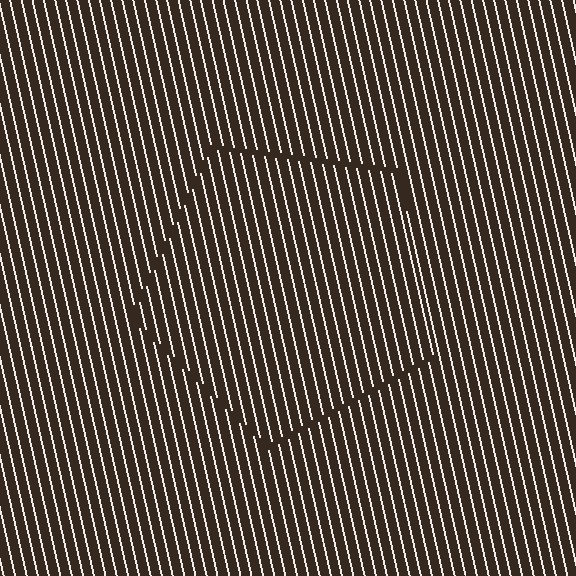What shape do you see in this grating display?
An illusory pentagon. The interior of the shape contains the same grating, shifted by half a period — the contour is defined by the phase discontinuity where line-ends from the inner and outer gratings abut.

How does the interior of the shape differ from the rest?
The interior of the shape contains the same grating, shifted by half a period — the contour is defined by the phase discontinuity where line-ends from the inner and outer gratings abut.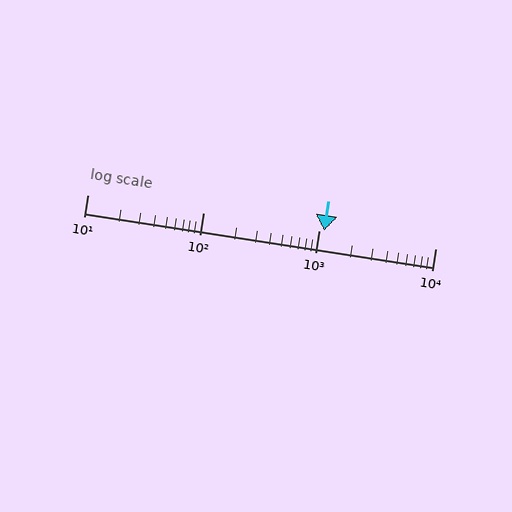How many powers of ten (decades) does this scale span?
The scale spans 3 decades, from 10 to 10000.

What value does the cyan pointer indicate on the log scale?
The pointer indicates approximately 1100.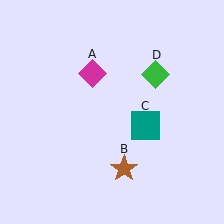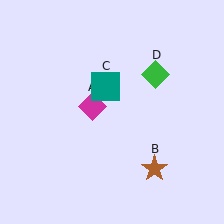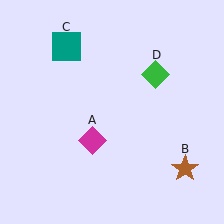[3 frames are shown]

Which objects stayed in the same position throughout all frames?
Green diamond (object D) remained stationary.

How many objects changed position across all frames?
3 objects changed position: magenta diamond (object A), brown star (object B), teal square (object C).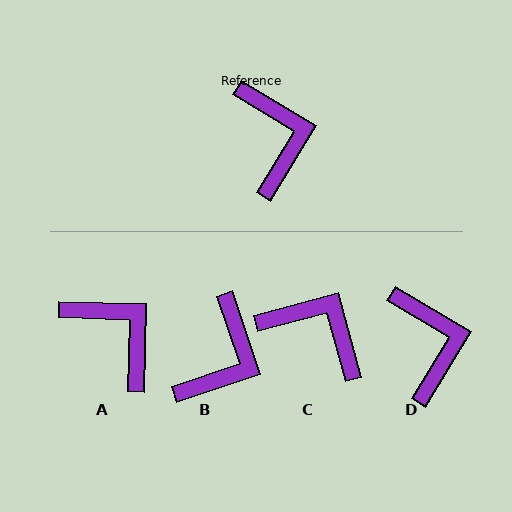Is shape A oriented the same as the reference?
No, it is off by about 30 degrees.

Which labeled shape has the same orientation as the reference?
D.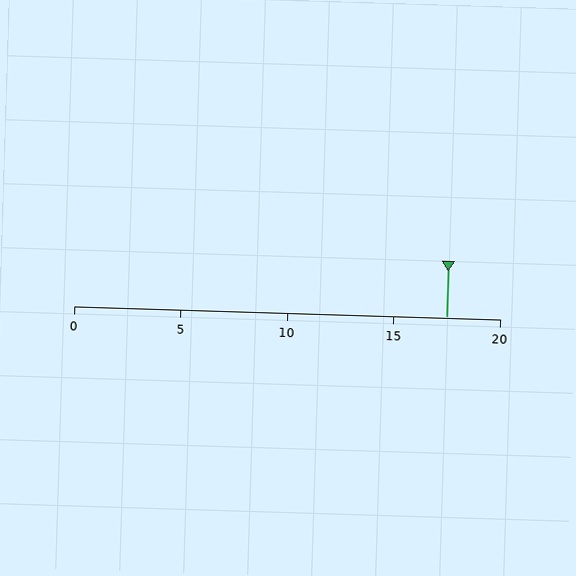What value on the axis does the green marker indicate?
The marker indicates approximately 17.5.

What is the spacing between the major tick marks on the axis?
The major ticks are spaced 5 apart.